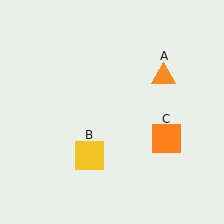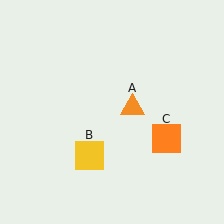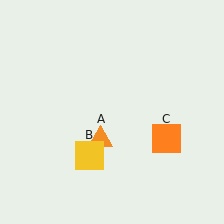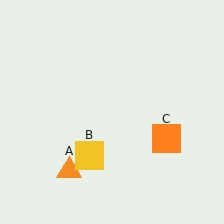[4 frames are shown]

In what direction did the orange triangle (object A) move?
The orange triangle (object A) moved down and to the left.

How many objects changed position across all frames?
1 object changed position: orange triangle (object A).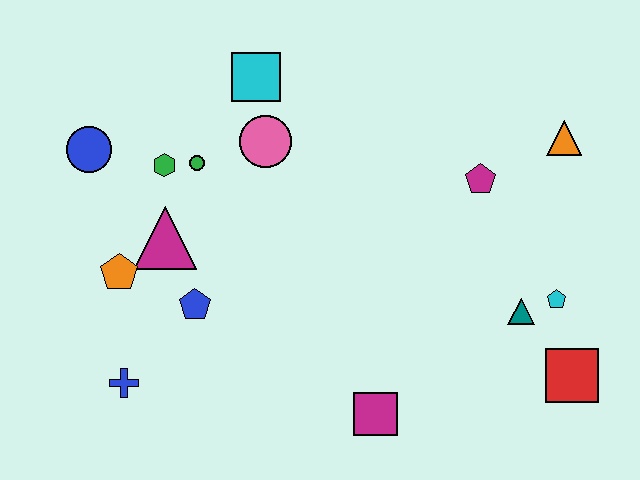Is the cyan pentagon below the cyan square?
Yes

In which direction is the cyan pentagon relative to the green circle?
The cyan pentagon is to the right of the green circle.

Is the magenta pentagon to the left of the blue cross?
No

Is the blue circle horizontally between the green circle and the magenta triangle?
No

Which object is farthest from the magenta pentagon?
The blue cross is farthest from the magenta pentagon.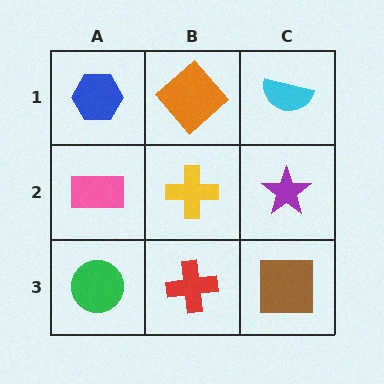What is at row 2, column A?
A pink rectangle.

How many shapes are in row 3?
3 shapes.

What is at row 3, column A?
A green circle.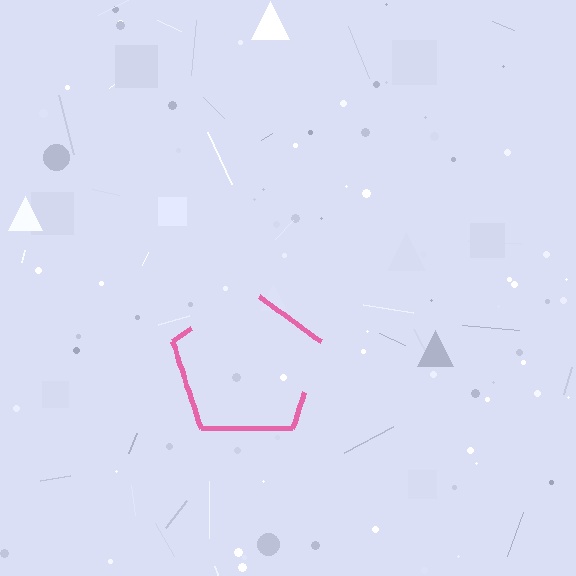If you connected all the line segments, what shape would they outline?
They would outline a pentagon.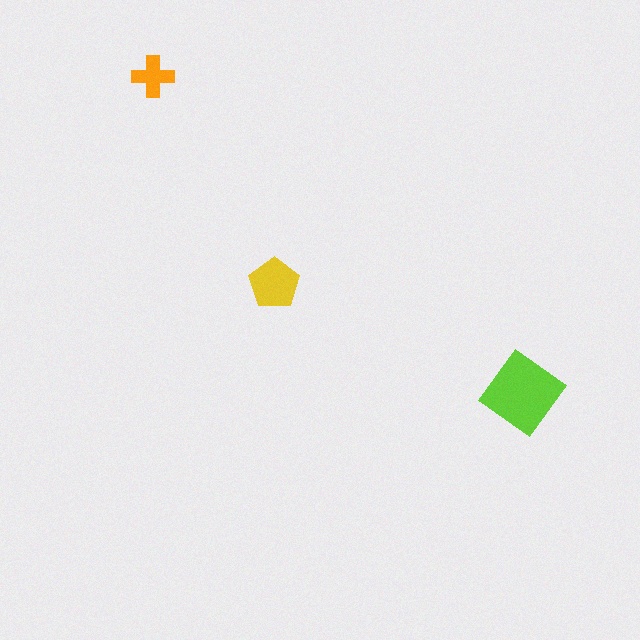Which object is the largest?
The lime diamond.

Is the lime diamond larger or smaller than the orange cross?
Larger.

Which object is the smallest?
The orange cross.